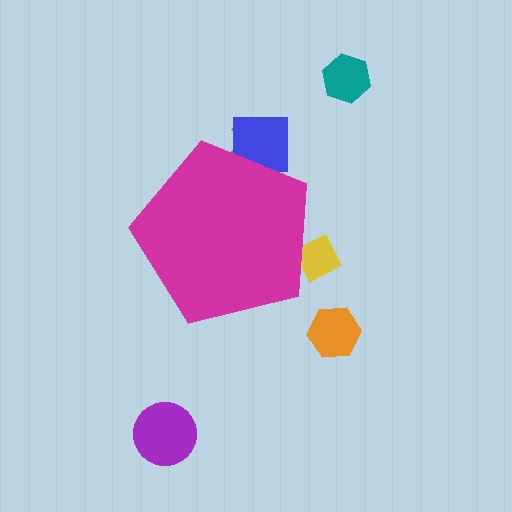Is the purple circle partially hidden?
No, the purple circle is fully visible.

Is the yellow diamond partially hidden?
Yes, the yellow diamond is partially hidden behind the magenta pentagon.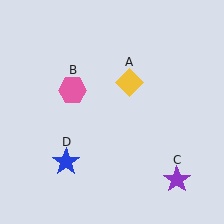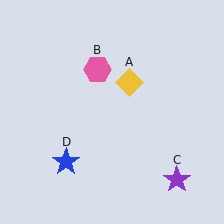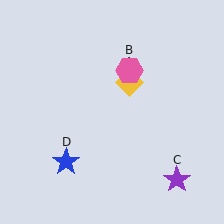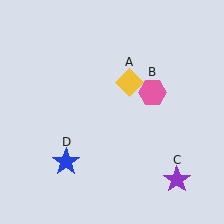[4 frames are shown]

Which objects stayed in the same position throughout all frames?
Yellow diamond (object A) and purple star (object C) and blue star (object D) remained stationary.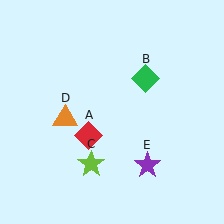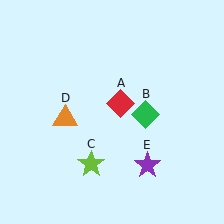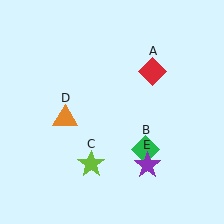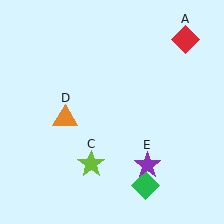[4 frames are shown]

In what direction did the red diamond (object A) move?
The red diamond (object A) moved up and to the right.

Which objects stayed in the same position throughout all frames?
Lime star (object C) and orange triangle (object D) and purple star (object E) remained stationary.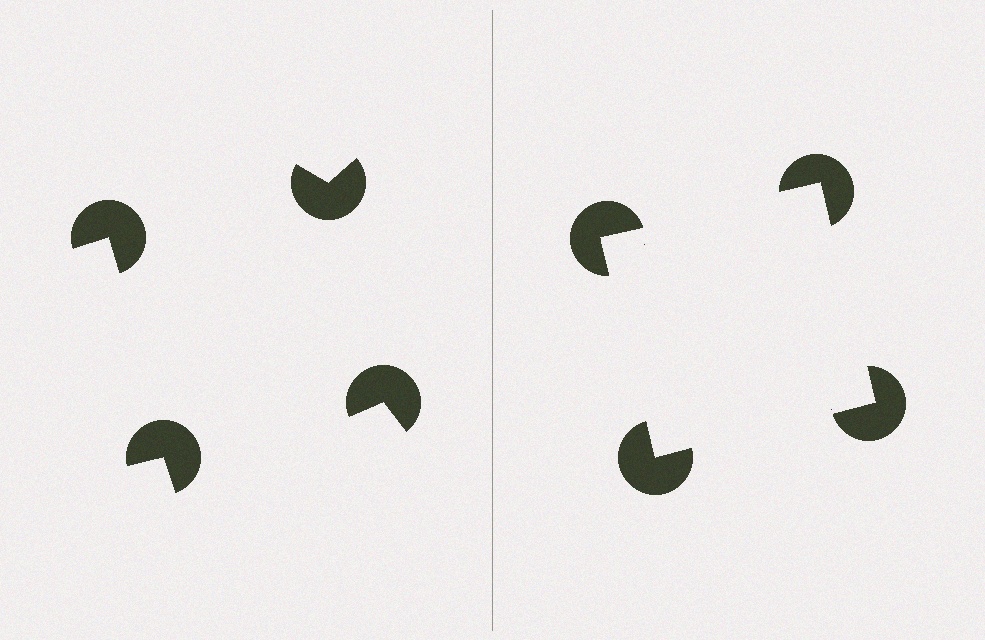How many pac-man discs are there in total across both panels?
8 — 4 on each side.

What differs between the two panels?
The pac-man discs are positioned identically on both sides; only the wedge orientations differ. On the right they align to a square; on the left they are misaligned.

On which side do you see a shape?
An illusory square appears on the right side. On the left side the wedge cuts are rotated, so no coherent shape forms.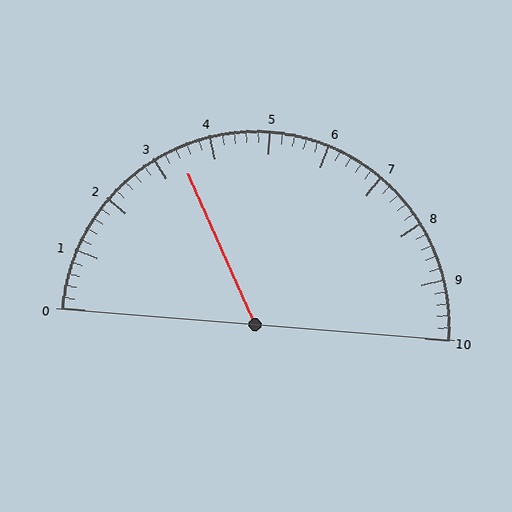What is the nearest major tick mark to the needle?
The nearest major tick mark is 3.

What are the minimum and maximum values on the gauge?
The gauge ranges from 0 to 10.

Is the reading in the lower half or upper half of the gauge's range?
The reading is in the lower half of the range (0 to 10).